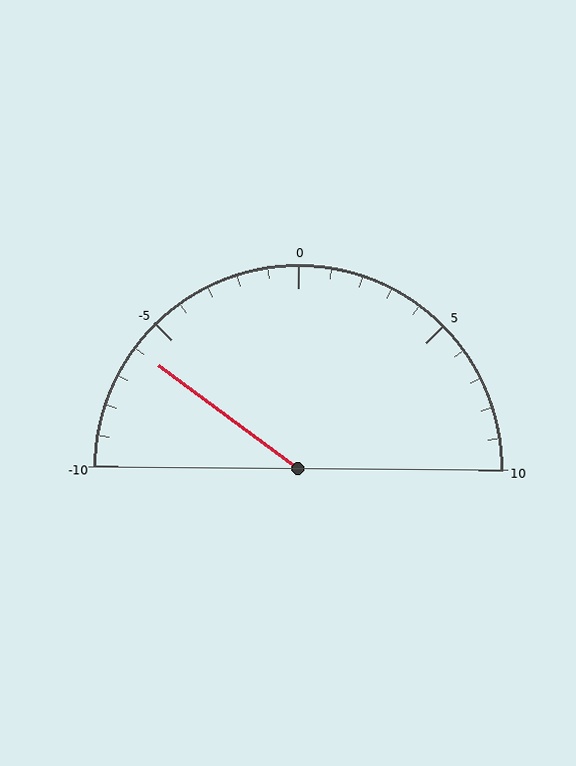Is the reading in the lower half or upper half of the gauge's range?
The reading is in the lower half of the range (-10 to 10).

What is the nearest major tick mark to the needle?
The nearest major tick mark is -5.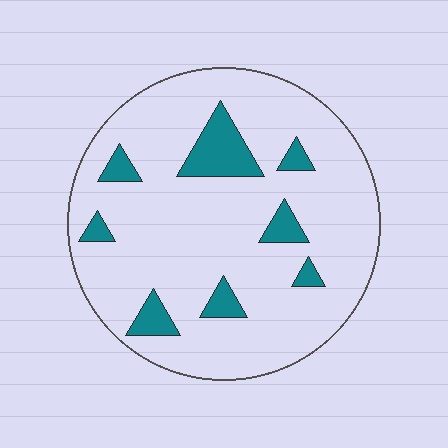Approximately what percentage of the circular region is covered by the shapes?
Approximately 15%.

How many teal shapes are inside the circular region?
8.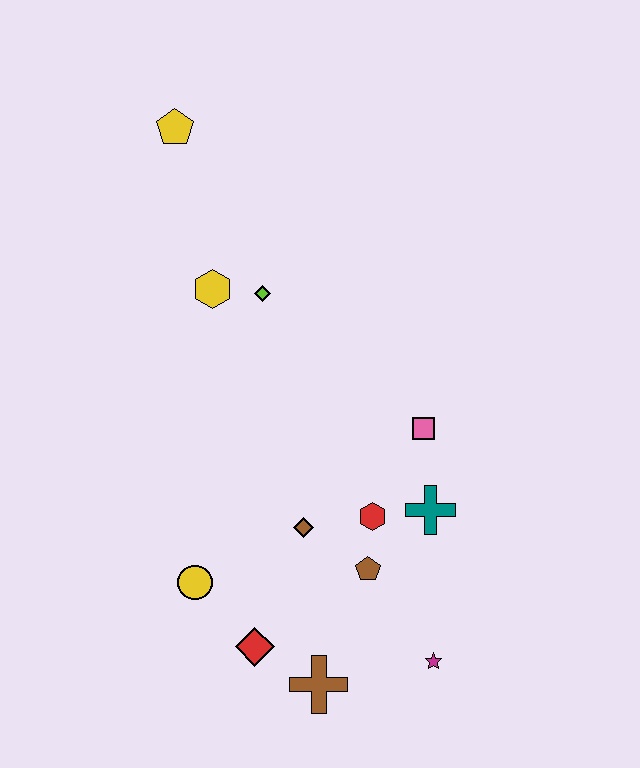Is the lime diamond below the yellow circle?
No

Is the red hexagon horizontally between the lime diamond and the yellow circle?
No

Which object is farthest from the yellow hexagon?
The magenta star is farthest from the yellow hexagon.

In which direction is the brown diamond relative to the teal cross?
The brown diamond is to the left of the teal cross.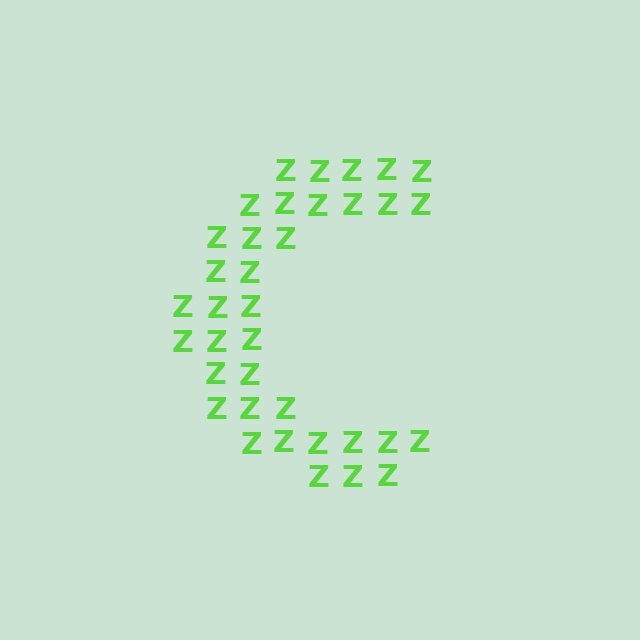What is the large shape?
The large shape is the letter C.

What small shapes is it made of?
It is made of small letter Z's.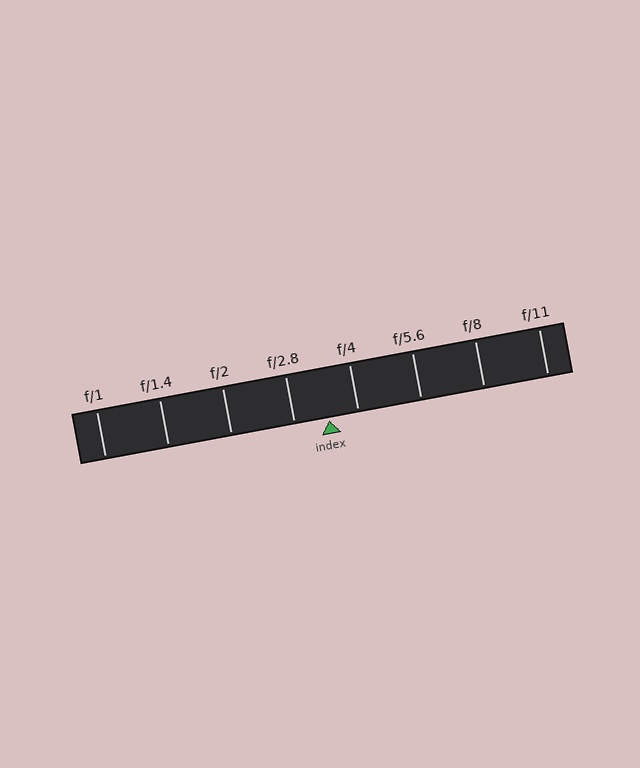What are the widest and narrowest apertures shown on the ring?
The widest aperture shown is f/1 and the narrowest is f/11.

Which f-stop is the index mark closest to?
The index mark is closest to f/4.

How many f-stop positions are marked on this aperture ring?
There are 8 f-stop positions marked.